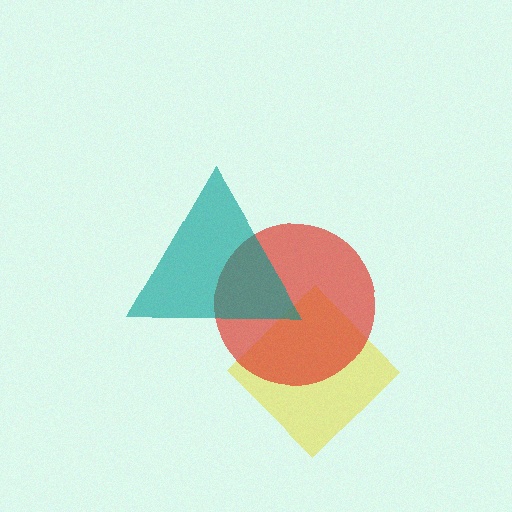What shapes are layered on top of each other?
The layered shapes are: a yellow diamond, a red circle, a teal triangle.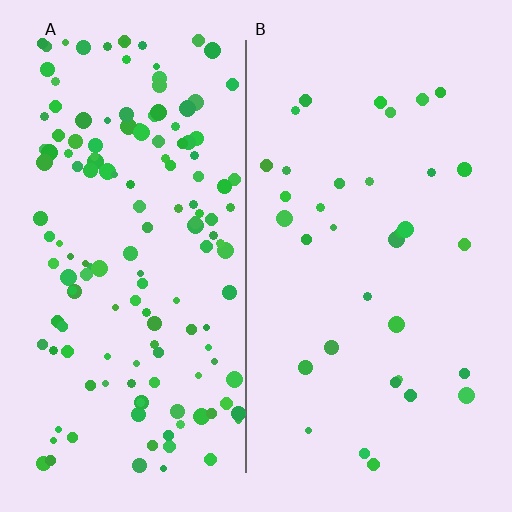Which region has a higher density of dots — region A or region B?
A (the left).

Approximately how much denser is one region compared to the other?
Approximately 4.3× — region A over region B.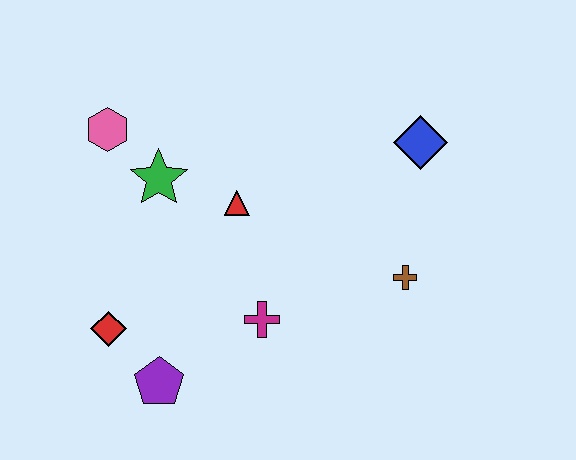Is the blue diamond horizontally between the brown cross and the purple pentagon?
No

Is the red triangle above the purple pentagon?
Yes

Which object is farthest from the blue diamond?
The red diamond is farthest from the blue diamond.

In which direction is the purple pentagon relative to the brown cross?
The purple pentagon is to the left of the brown cross.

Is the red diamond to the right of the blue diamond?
No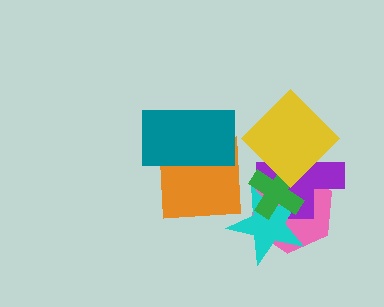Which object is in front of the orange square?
The teal rectangle is in front of the orange square.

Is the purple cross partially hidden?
Yes, it is partially covered by another shape.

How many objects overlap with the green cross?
4 objects overlap with the green cross.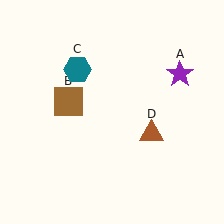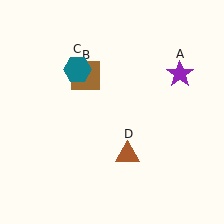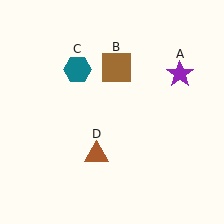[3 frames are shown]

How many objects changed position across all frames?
2 objects changed position: brown square (object B), brown triangle (object D).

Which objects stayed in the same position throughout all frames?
Purple star (object A) and teal hexagon (object C) remained stationary.